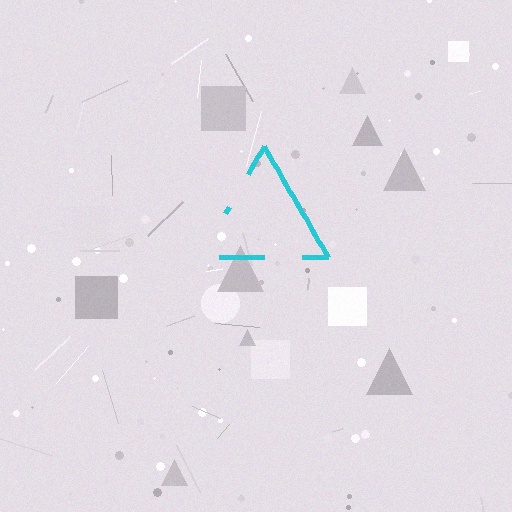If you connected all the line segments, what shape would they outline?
They would outline a triangle.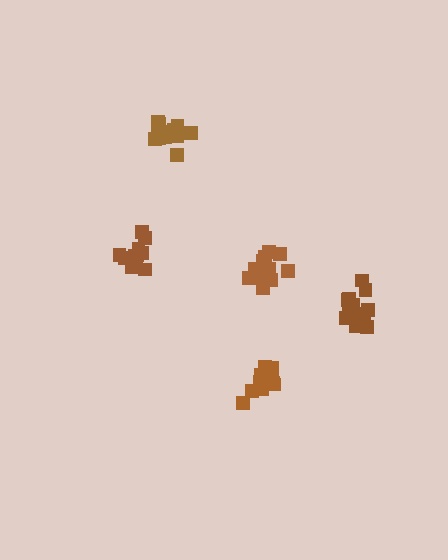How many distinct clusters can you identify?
There are 5 distinct clusters.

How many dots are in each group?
Group 1: 17 dots, Group 2: 15 dots, Group 3: 12 dots, Group 4: 15 dots, Group 5: 11 dots (70 total).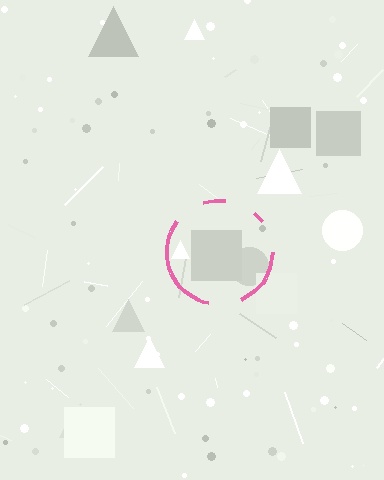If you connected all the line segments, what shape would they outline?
They would outline a circle.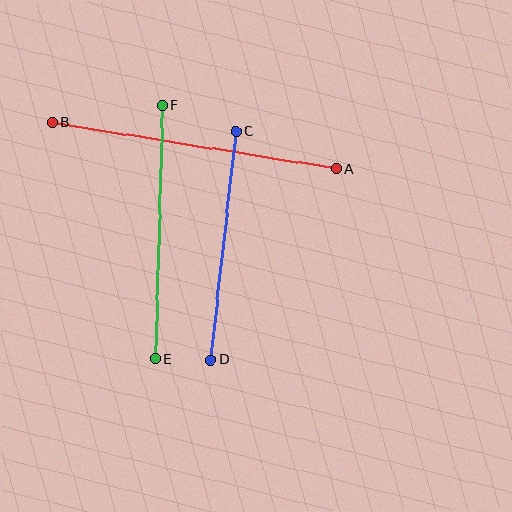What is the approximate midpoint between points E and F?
The midpoint is at approximately (159, 232) pixels.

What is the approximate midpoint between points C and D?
The midpoint is at approximately (223, 246) pixels.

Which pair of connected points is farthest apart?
Points A and B are farthest apart.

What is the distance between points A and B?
The distance is approximately 287 pixels.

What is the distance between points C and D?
The distance is approximately 229 pixels.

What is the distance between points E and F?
The distance is approximately 254 pixels.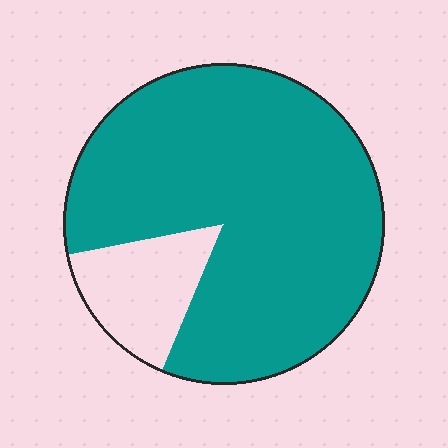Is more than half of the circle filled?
Yes.